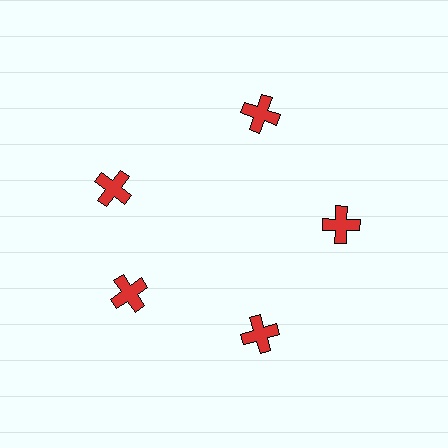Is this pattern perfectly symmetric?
No. The 5 red crosses are arranged in a ring, but one element near the 10 o'clock position is rotated out of alignment along the ring, breaking the 5-fold rotational symmetry.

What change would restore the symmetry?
The symmetry would be restored by rotating it back into even spacing with its neighbors so that all 5 crosses sit at equal angles and equal distance from the center.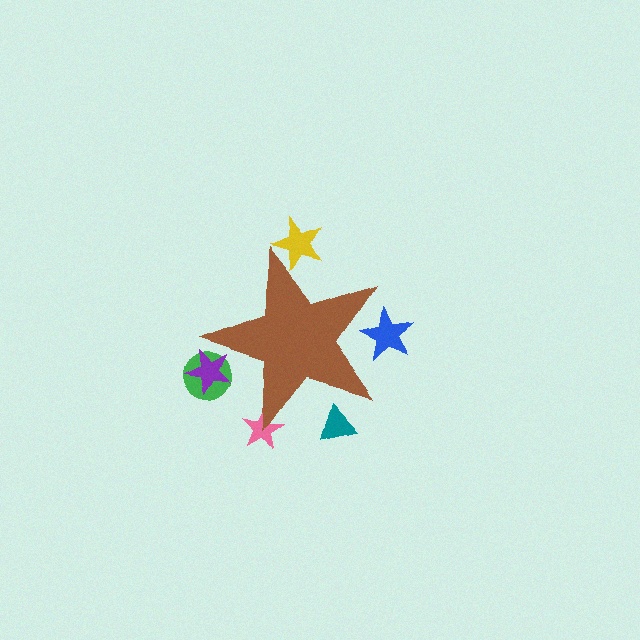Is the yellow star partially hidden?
Yes, the yellow star is partially hidden behind the brown star.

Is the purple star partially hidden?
Yes, the purple star is partially hidden behind the brown star.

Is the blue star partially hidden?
Yes, the blue star is partially hidden behind the brown star.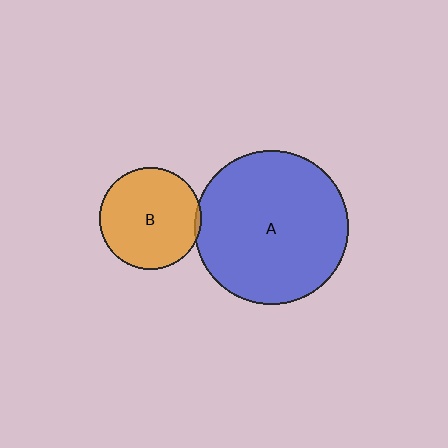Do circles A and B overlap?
Yes.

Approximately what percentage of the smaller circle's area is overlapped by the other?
Approximately 5%.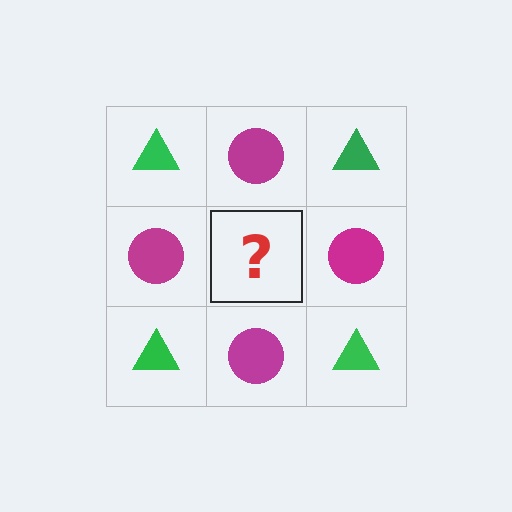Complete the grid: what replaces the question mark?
The question mark should be replaced with a green triangle.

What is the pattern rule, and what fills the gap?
The rule is that it alternates green triangle and magenta circle in a checkerboard pattern. The gap should be filled with a green triangle.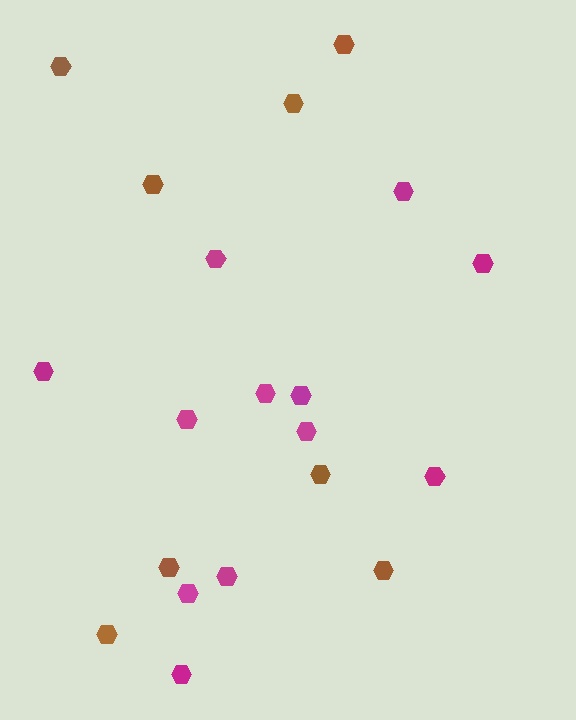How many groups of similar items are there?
There are 2 groups: one group of magenta hexagons (12) and one group of brown hexagons (8).